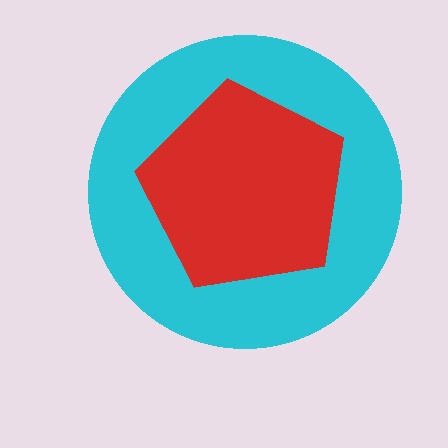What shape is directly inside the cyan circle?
The red pentagon.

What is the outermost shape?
The cyan circle.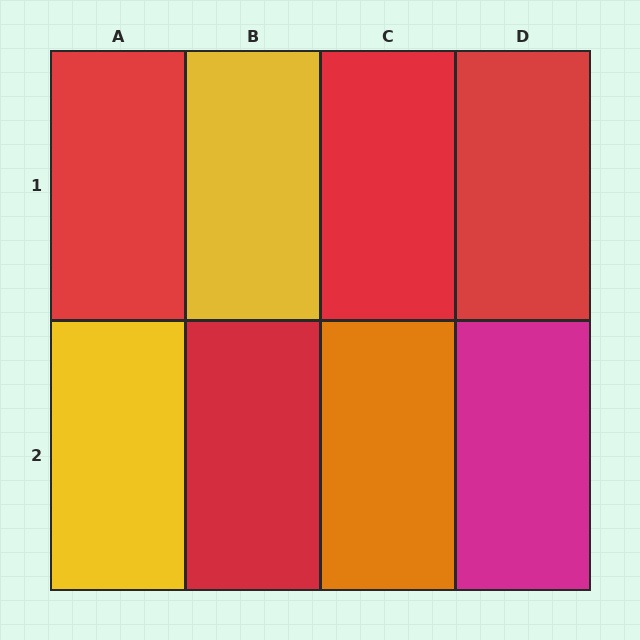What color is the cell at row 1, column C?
Red.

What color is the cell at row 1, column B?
Yellow.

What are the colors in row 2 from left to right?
Yellow, red, orange, magenta.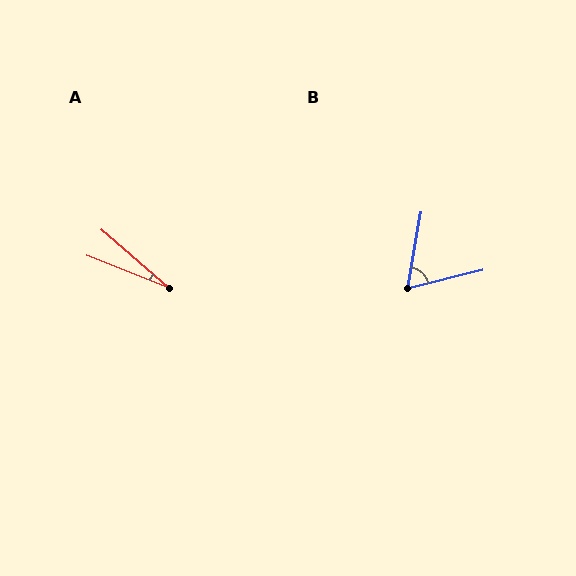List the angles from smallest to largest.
A (20°), B (66°).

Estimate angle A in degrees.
Approximately 20 degrees.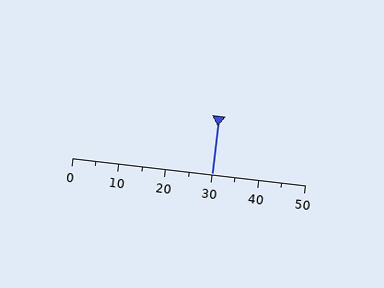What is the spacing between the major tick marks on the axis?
The major ticks are spaced 10 apart.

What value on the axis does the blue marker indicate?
The marker indicates approximately 30.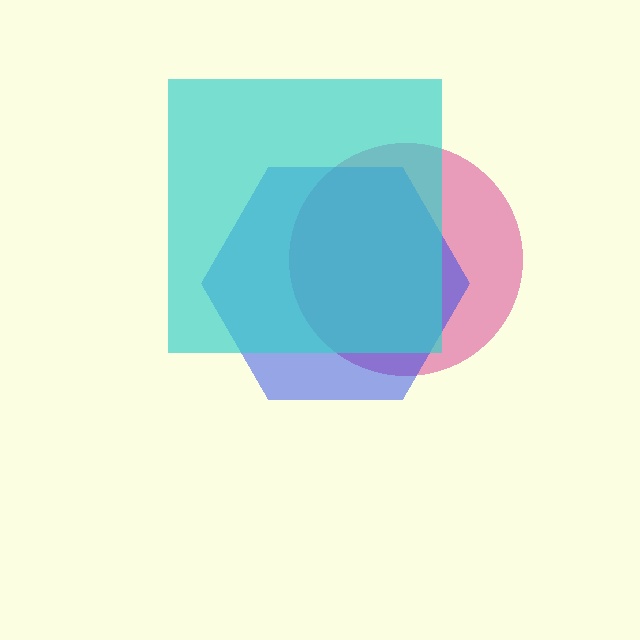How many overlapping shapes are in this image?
There are 3 overlapping shapes in the image.